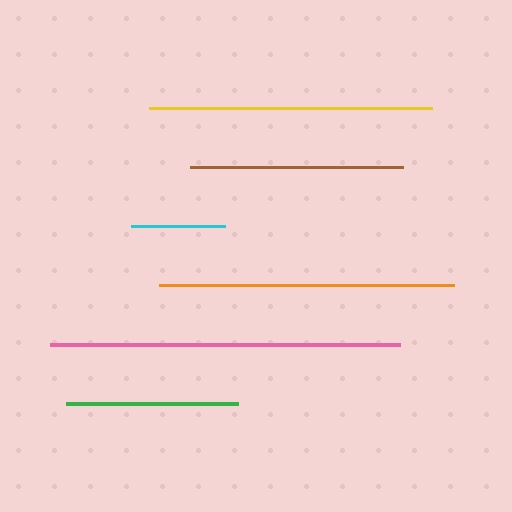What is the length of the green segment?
The green segment is approximately 173 pixels long.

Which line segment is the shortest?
The cyan line is the shortest at approximately 94 pixels.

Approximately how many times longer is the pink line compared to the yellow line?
The pink line is approximately 1.2 times the length of the yellow line.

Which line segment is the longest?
The pink line is the longest at approximately 350 pixels.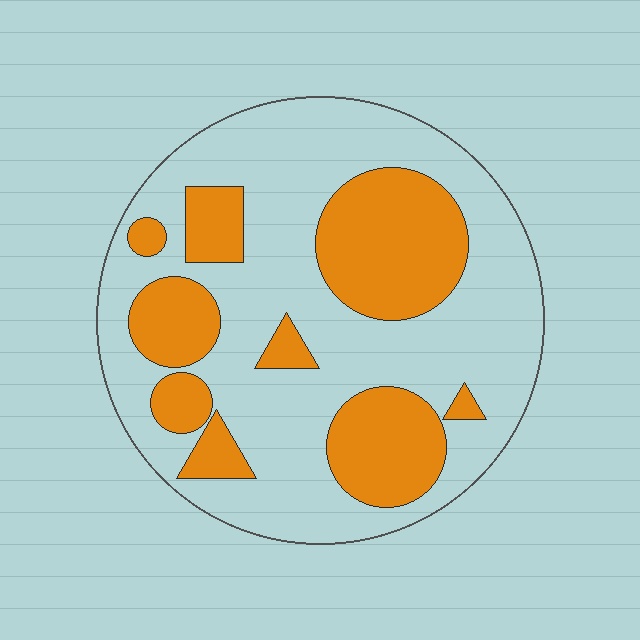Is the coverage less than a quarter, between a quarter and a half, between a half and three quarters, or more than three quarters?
Between a quarter and a half.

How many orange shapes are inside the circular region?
9.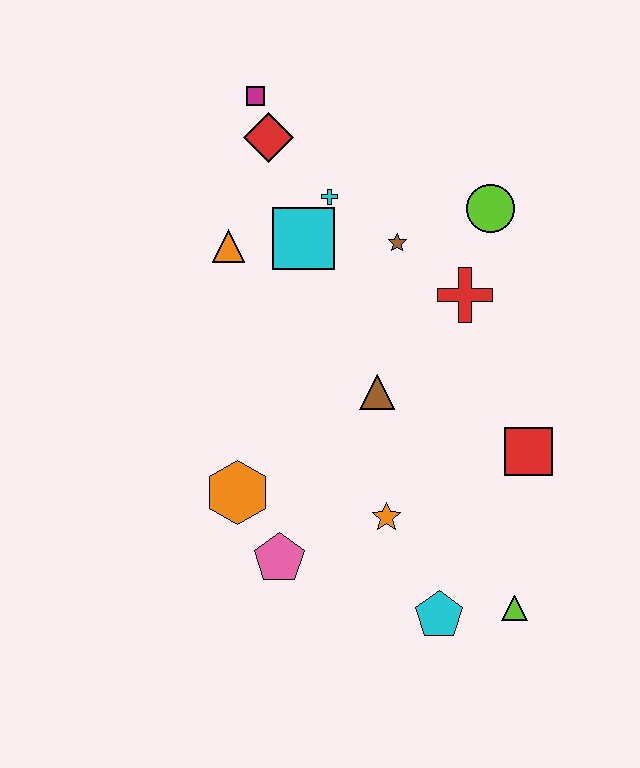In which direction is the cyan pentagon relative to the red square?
The cyan pentagon is below the red square.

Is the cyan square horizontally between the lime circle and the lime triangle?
No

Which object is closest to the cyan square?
The cyan cross is closest to the cyan square.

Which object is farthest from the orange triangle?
The lime triangle is farthest from the orange triangle.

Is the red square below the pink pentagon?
No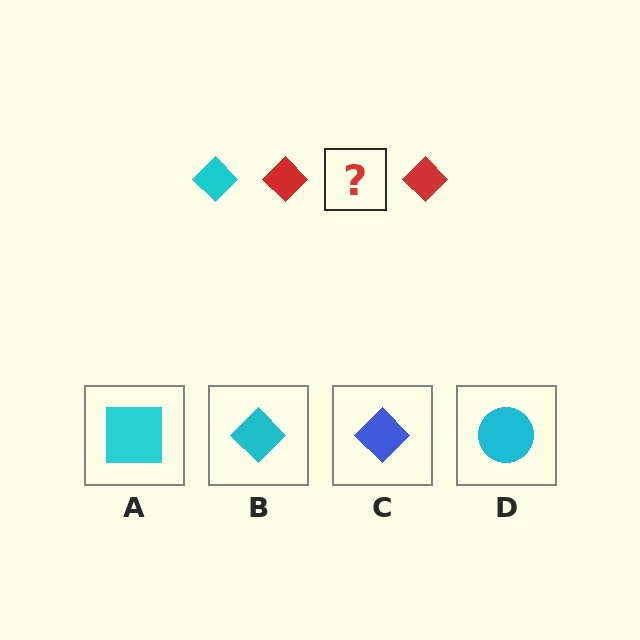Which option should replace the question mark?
Option B.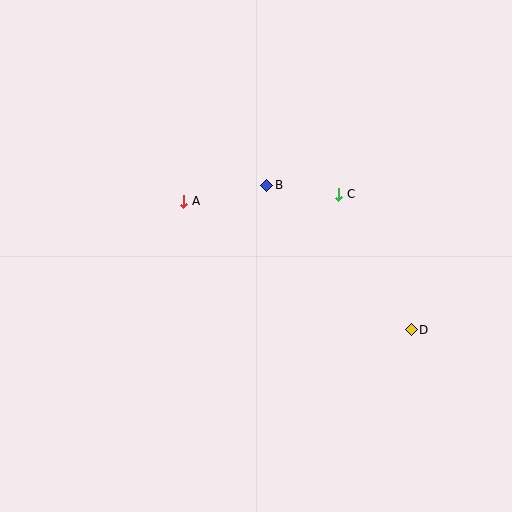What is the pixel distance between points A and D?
The distance between A and D is 262 pixels.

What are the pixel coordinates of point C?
Point C is at (339, 194).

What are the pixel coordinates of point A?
Point A is at (184, 201).